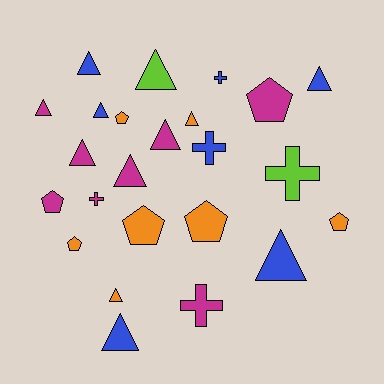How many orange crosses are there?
There are no orange crosses.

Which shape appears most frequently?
Triangle, with 12 objects.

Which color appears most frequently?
Magenta, with 8 objects.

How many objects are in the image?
There are 24 objects.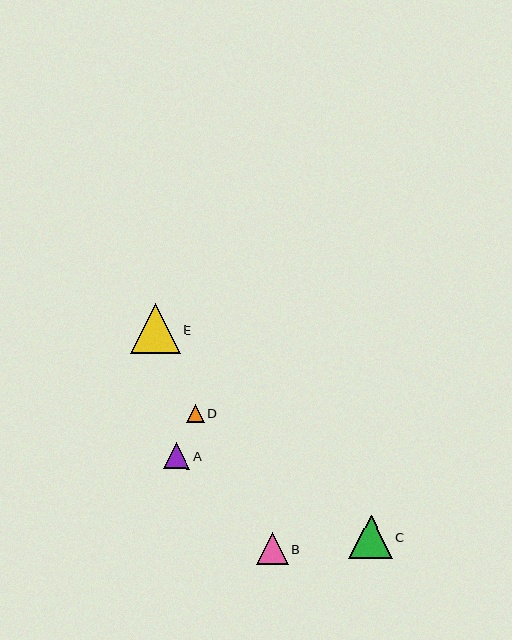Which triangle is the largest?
Triangle E is the largest with a size of approximately 50 pixels.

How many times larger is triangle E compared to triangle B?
Triangle E is approximately 1.5 times the size of triangle B.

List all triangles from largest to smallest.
From largest to smallest: E, C, B, A, D.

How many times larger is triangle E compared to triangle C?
Triangle E is approximately 1.1 times the size of triangle C.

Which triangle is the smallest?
Triangle D is the smallest with a size of approximately 17 pixels.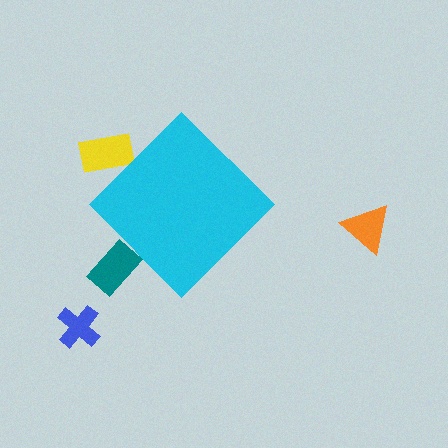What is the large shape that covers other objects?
A cyan diamond.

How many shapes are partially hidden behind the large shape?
2 shapes are partially hidden.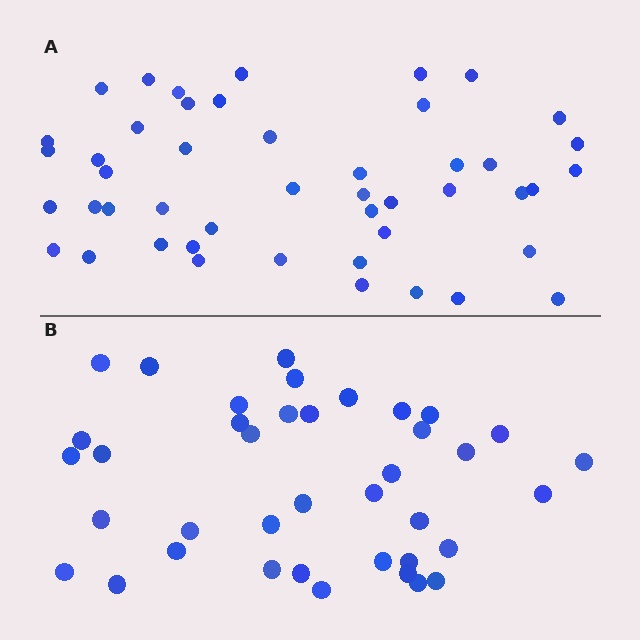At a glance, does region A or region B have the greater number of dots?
Region A (the top region) has more dots.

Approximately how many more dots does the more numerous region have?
Region A has roughly 8 or so more dots than region B.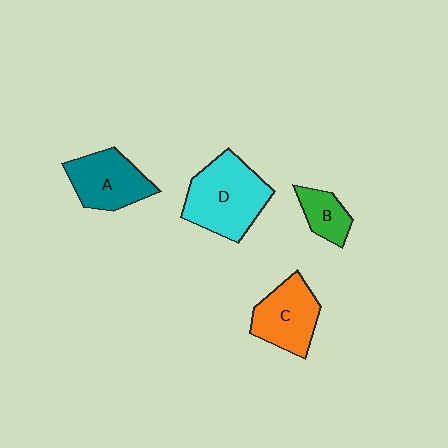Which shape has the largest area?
Shape D (cyan).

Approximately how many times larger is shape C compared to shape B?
Approximately 1.8 times.